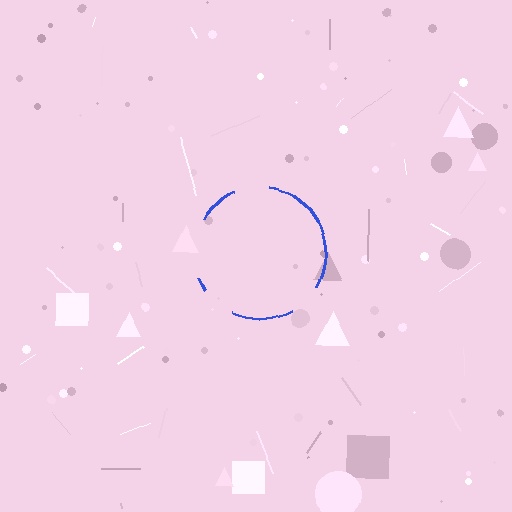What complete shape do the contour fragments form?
The contour fragments form a circle.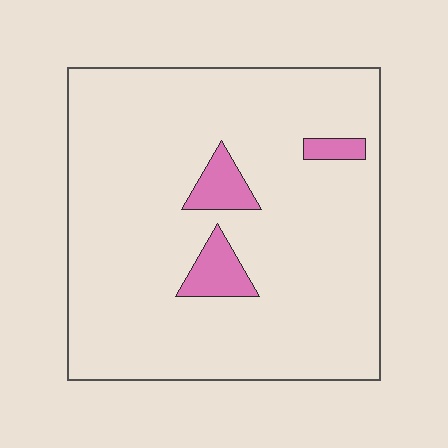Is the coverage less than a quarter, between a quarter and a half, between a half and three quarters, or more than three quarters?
Less than a quarter.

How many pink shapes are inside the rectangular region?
3.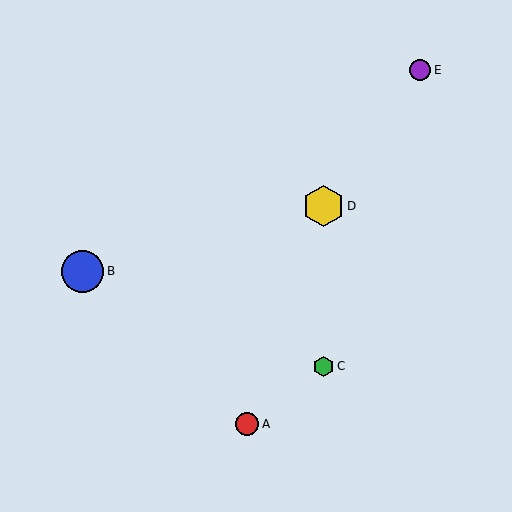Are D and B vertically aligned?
No, D is at x≈324 and B is at x≈83.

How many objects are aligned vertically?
2 objects (C, D) are aligned vertically.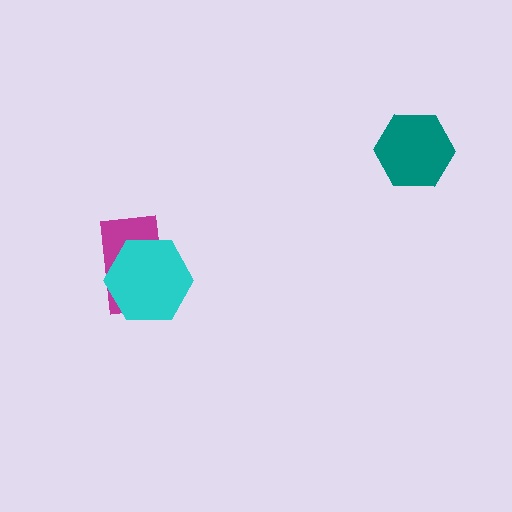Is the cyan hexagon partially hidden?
No, no other shape covers it.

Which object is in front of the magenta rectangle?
The cyan hexagon is in front of the magenta rectangle.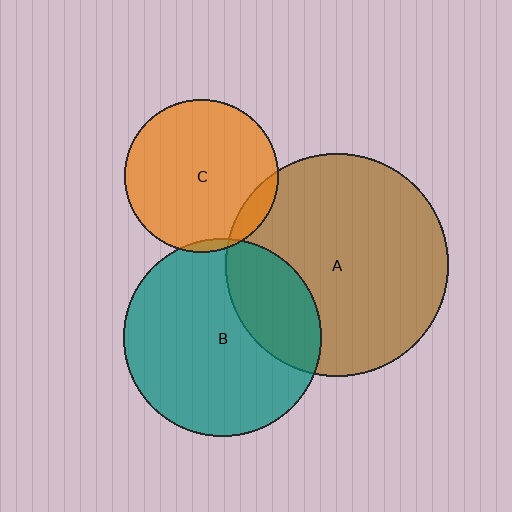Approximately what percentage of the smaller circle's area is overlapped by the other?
Approximately 25%.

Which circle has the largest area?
Circle A (brown).